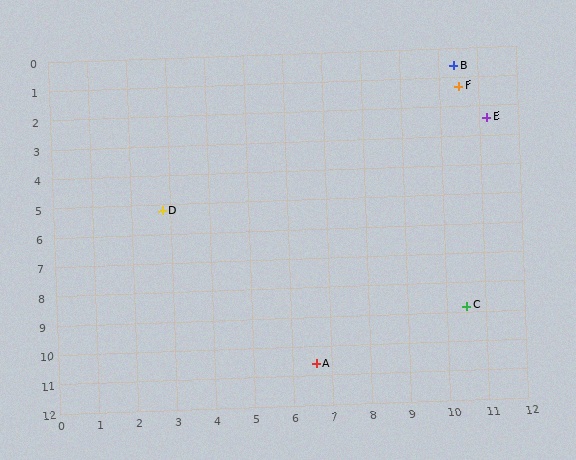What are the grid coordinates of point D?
Point D is at approximately (2.8, 5.2).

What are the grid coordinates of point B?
Point B is at approximately (10.4, 0.6).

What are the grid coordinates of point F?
Point F is at approximately (10.5, 1.3).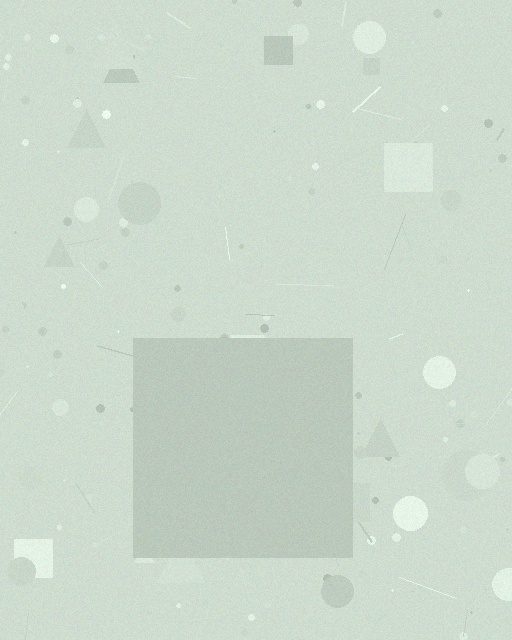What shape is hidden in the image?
A square is hidden in the image.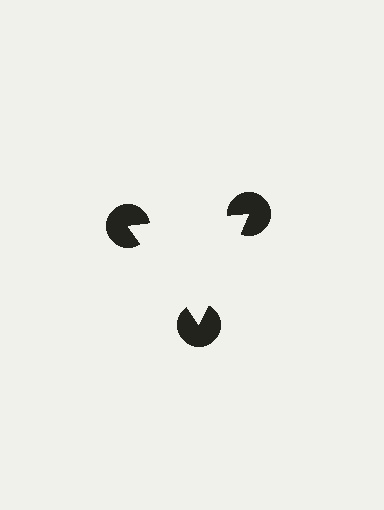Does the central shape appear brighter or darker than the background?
It typically appears slightly brighter than the background, even though no actual brightness change is drawn.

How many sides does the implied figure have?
3 sides.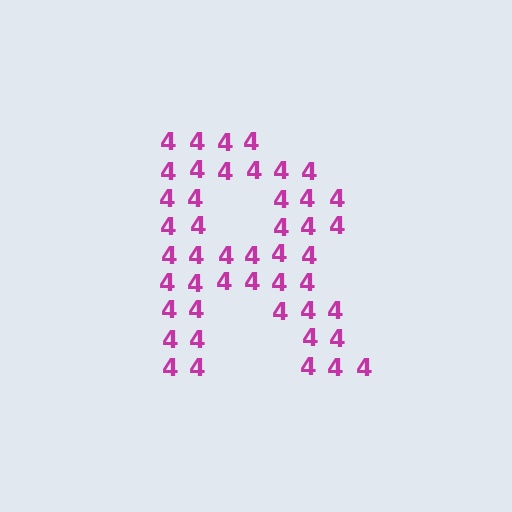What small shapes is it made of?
It is made of small digit 4's.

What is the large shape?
The large shape is the letter R.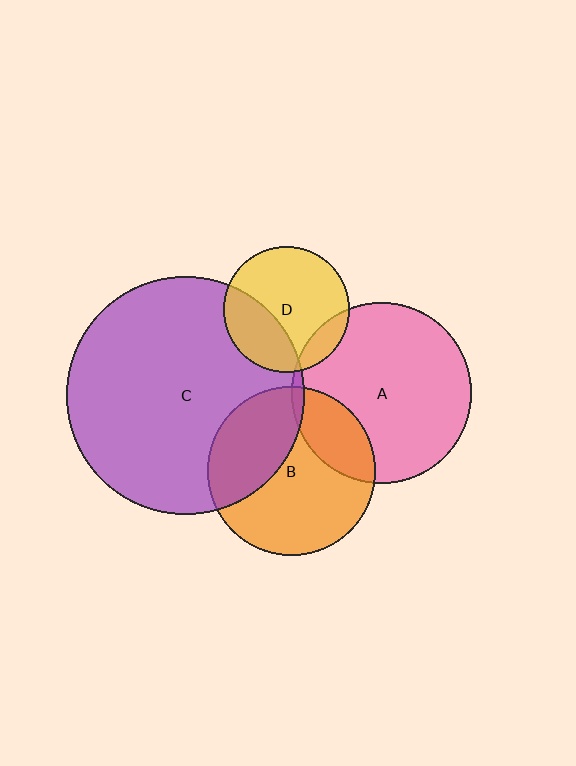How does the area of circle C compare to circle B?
Approximately 2.0 times.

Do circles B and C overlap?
Yes.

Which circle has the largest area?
Circle C (purple).